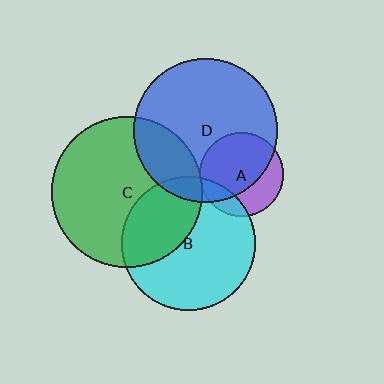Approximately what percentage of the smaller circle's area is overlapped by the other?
Approximately 65%.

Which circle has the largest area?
Circle C (green).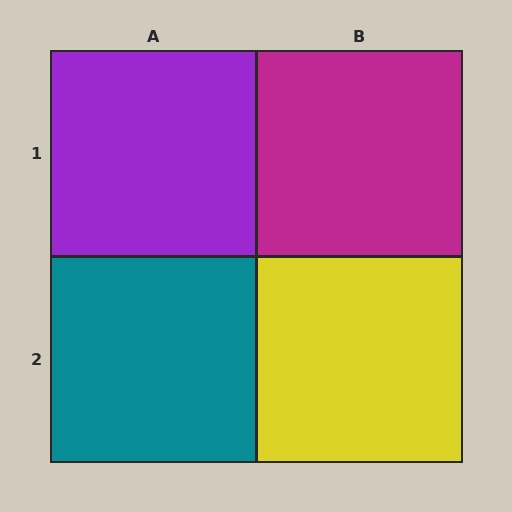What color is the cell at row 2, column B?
Yellow.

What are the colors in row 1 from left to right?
Purple, magenta.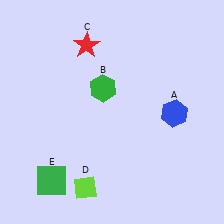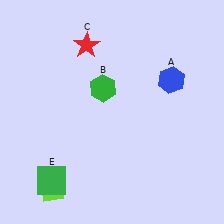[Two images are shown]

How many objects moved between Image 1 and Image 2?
2 objects moved between the two images.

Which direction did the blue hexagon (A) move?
The blue hexagon (A) moved up.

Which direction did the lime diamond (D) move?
The lime diamond (D) moved left.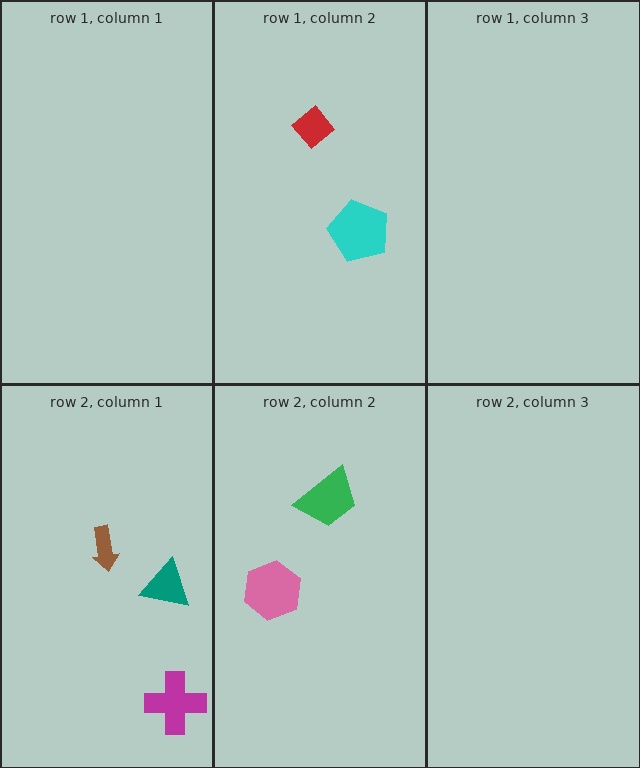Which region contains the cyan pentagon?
The row 1, column 2 region.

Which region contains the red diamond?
The row 1, column 2 region.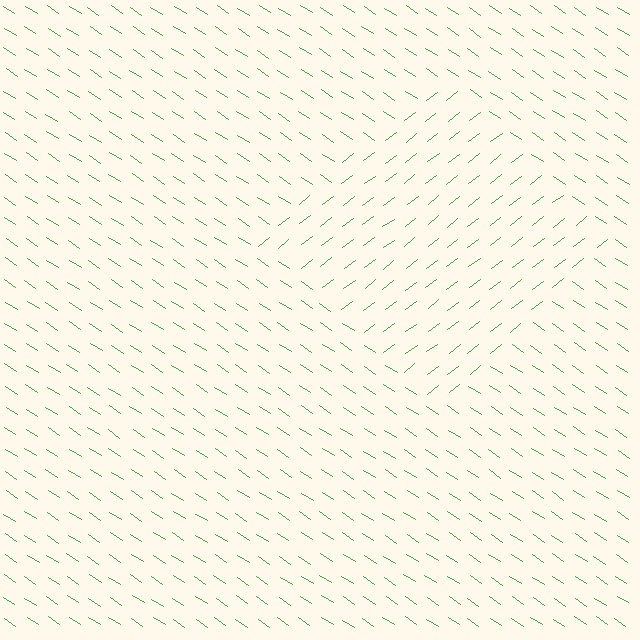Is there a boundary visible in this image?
Yes, there is a texture boundary formed by a change in line orientation.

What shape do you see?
I see a diamond.